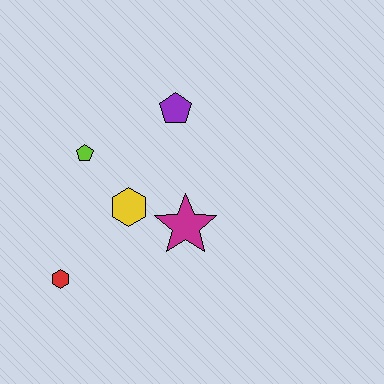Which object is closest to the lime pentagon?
The yellow hexagon is closest to the lime pentagon.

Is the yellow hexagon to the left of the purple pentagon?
Yes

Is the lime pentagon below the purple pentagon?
Yes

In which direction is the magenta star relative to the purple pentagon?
The magenta star is below the purple pentagon.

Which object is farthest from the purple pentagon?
The red hexagon is farthest from the purple pentagon.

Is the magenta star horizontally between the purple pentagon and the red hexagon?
No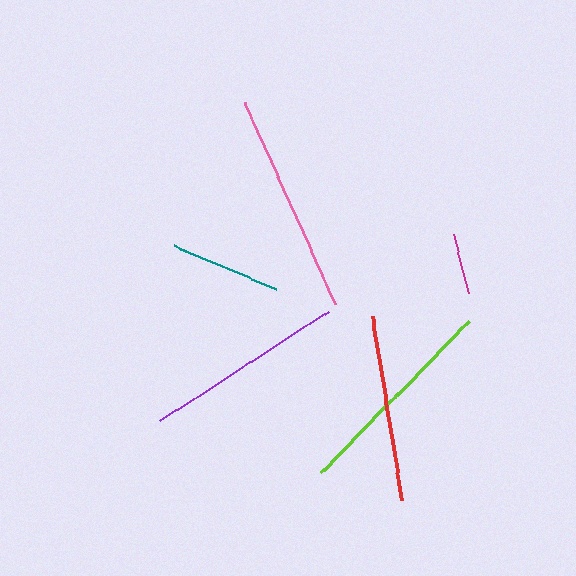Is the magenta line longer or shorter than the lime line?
The lime line is longer than the magenta line.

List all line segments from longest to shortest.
From longest to shortest: pink, lime, purple, red, teal, magenta.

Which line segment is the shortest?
The magenta line is the shortest at approximately 61 pixels.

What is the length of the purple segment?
The purple segment is approximately 201 pixels long.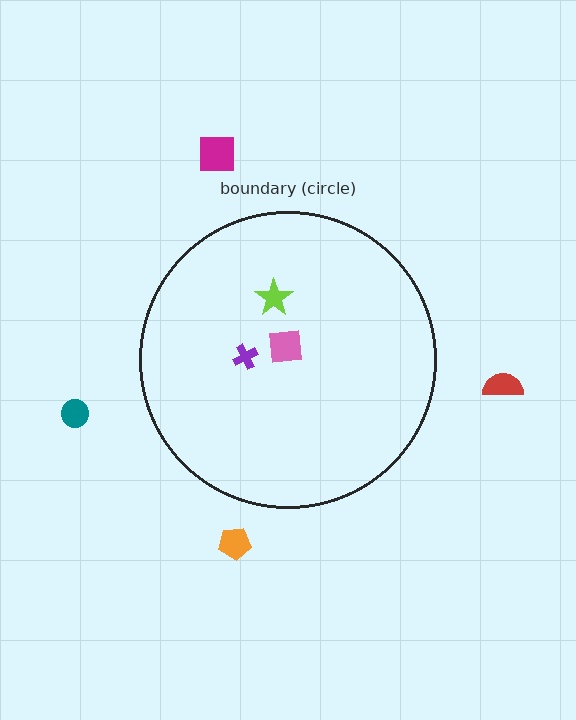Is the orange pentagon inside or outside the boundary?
Outside.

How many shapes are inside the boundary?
3 inside, 4 outside.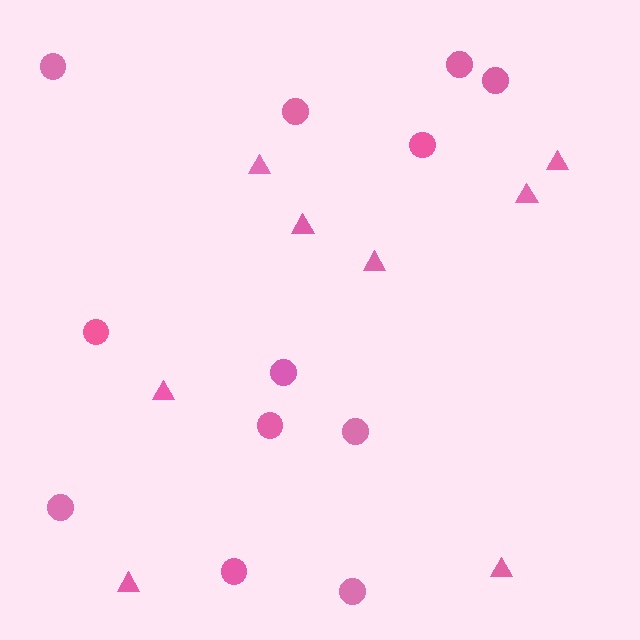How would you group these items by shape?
There are 2 groups: one group of circles (12) and one group of triangles (8).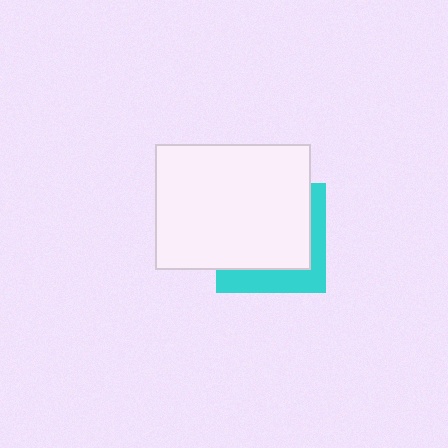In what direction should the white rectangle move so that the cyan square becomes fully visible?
The white rectangle should move toward the upper-left. That is the shortest direction to clear the overlap and leave the cyan square fully visible.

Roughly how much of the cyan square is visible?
A small part of it is visible (roughly 32%).